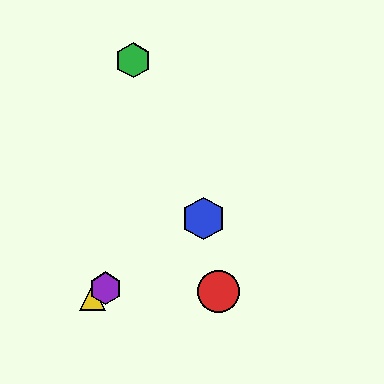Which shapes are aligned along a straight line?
The blue hexagon, the yellow triangle, the purple hexagon are aligned along a straight line.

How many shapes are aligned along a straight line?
3 shapes (the blue hexagon, the yellow triangle, the purple hexagon) are aligned along a straight line.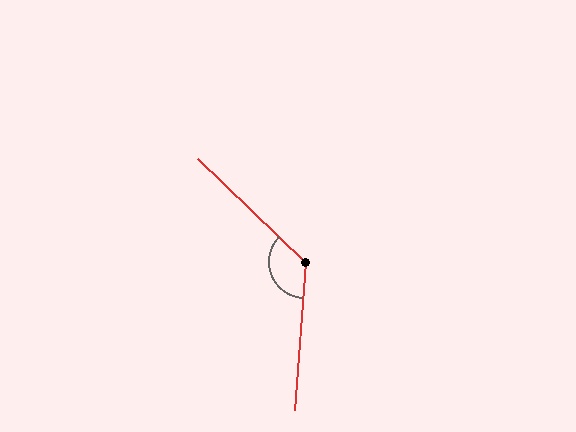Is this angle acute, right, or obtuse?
It is obtuse.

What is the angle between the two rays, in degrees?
Approximately 130 degrees.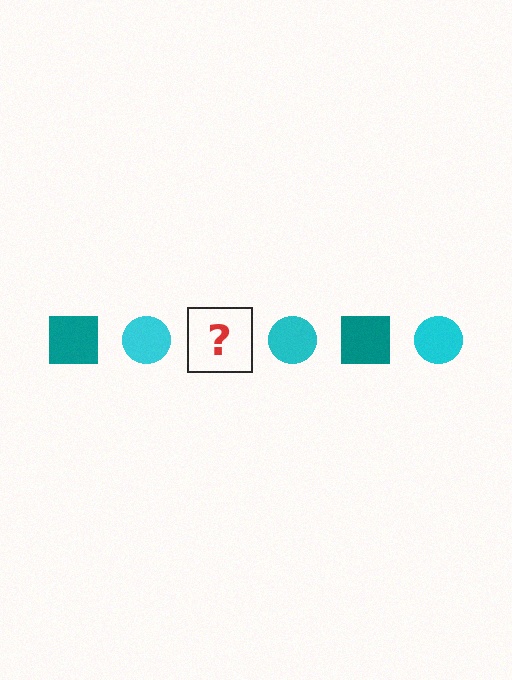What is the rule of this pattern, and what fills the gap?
The rule is that the pattern alternates between teal square and cyan circle. The gap should be filled with a teal square.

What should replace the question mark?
The question mark should be replaced with a teal square.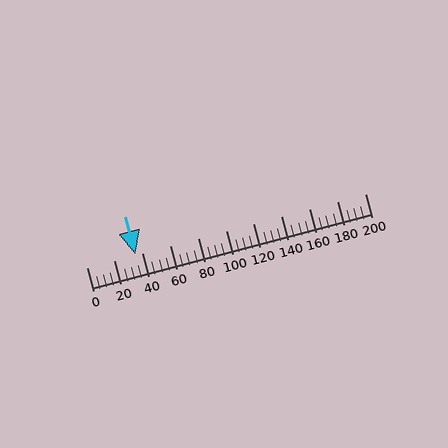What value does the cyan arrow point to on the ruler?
The cyan arrow points to approximately 35.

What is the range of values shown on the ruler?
The ruler shows values from 0 to 200.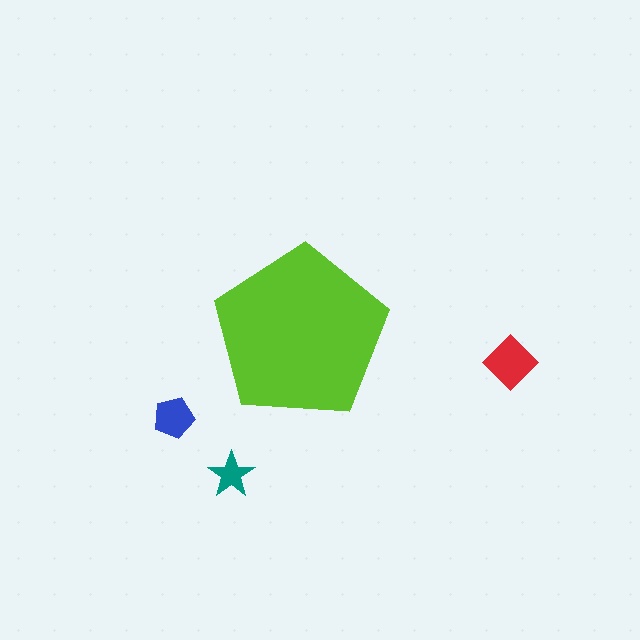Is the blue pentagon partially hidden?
No, the blue pentagon is fully visible.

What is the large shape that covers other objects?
A lime pentagon.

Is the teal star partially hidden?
No, the teal star is fully visible.